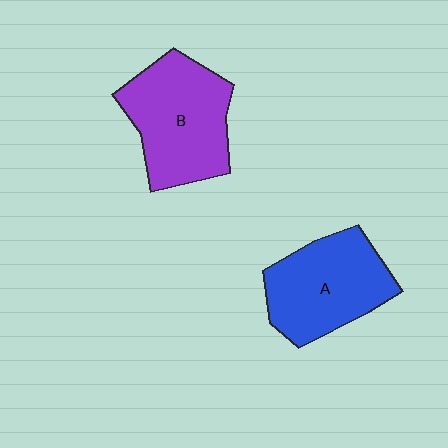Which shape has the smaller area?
Shape A (blue).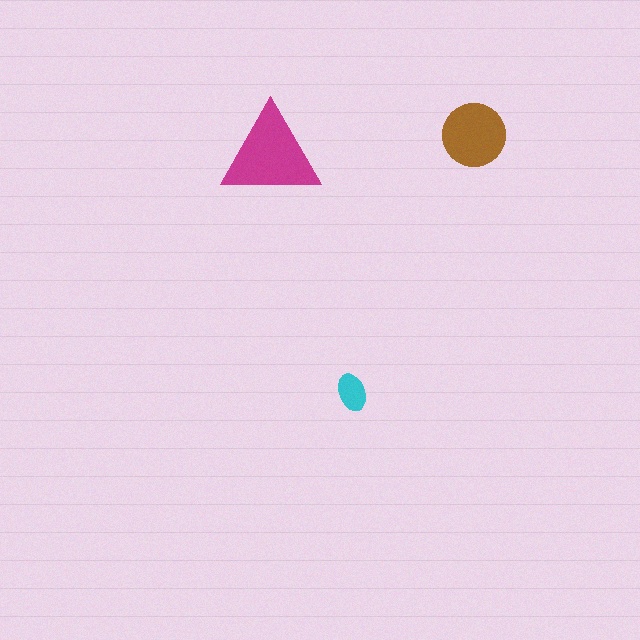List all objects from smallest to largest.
The cyan ellipse, the brown circle, the magenta triangle.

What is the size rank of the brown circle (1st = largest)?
2nd.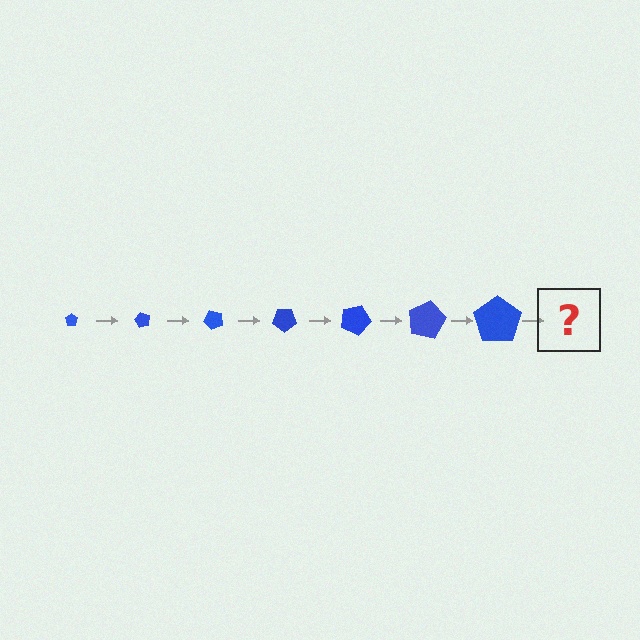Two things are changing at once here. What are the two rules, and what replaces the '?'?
The two rules are that the pentagon grows larger each step and it rotates 60 degrees each step. The '?' should be a pentagon, larger than the previous one and rotated 420 degrees from the start.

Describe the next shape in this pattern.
It should be a pentagon, larger than the previous one and rotated 420 degrees from the start.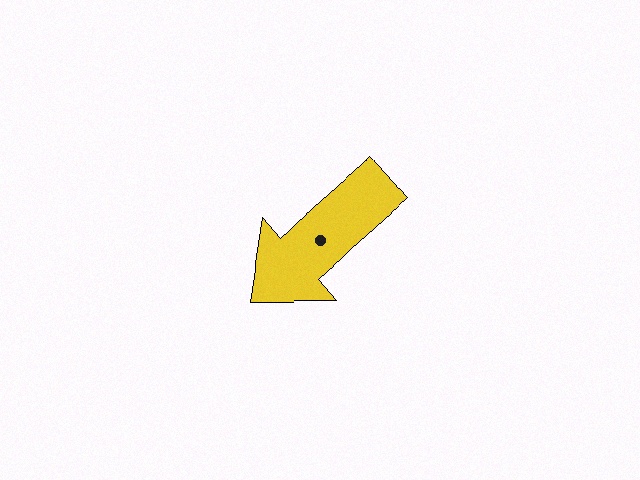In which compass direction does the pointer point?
Southwest.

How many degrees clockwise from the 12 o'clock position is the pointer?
Approximately 229 degrees.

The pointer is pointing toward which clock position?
Roughly 8 o'clock.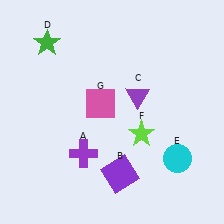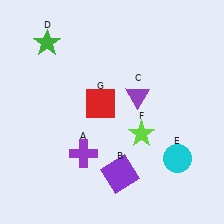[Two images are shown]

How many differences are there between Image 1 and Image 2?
There is 1 difference between the two images.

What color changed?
The square (G) changed from pink in Image 1 to red in Image 2.